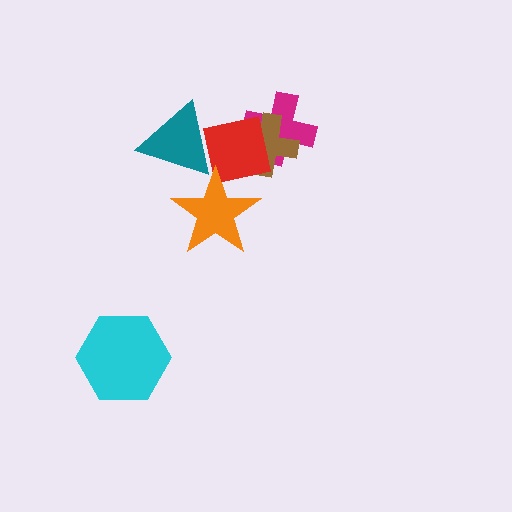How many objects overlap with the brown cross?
2 objects overlap with the brown cross.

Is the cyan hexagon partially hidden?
No, no other shape covers it.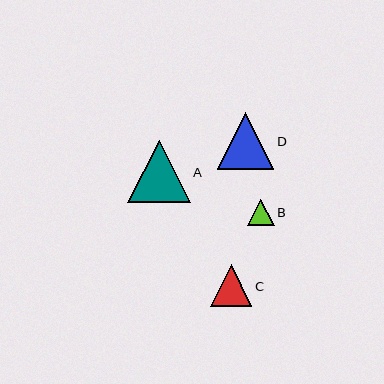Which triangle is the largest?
Triangle A is the largest with a size of approximately 62 pixels.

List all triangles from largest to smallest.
From largest to smallest: A, D, C, B.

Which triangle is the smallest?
Triangle B is the smallest with a size of approximately 26 pixels.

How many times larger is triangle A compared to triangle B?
Triangle A is approximately 2.4 times the size of triangle B.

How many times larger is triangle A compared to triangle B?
Triangle A is approximately 2.4 times the size of triangle B.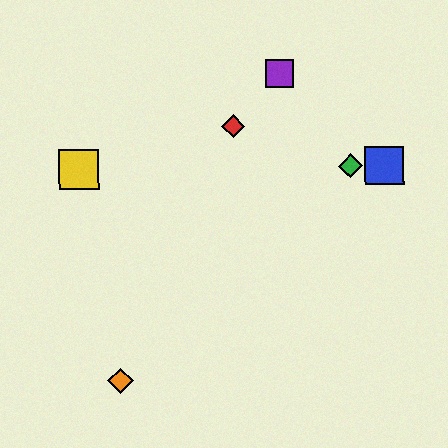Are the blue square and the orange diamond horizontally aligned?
No, the blue square is at y≈166 and the orange diamond is at y≈381.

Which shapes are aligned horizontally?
The blue square, the green diamond, the yellow square are aligned horizontally.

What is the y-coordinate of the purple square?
The purple square is at y≈74.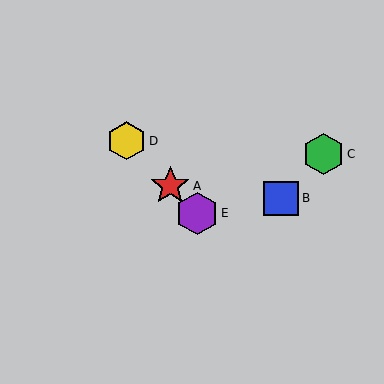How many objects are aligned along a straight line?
3 objects (A, D, E) are aligned along a straight line.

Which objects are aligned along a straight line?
Objects A, D, E are aligned along a straight line.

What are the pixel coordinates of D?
Object D is at (126, 141).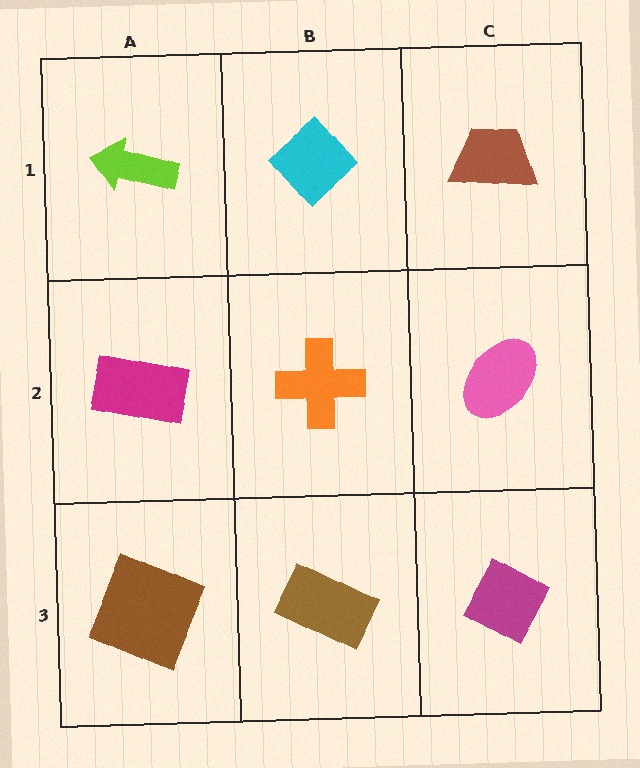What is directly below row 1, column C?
A pink ellipse.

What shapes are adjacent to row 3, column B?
An orange cross (row 2, column B), a brown square (row 3, column A), a magenta diamond (row 3, column C).